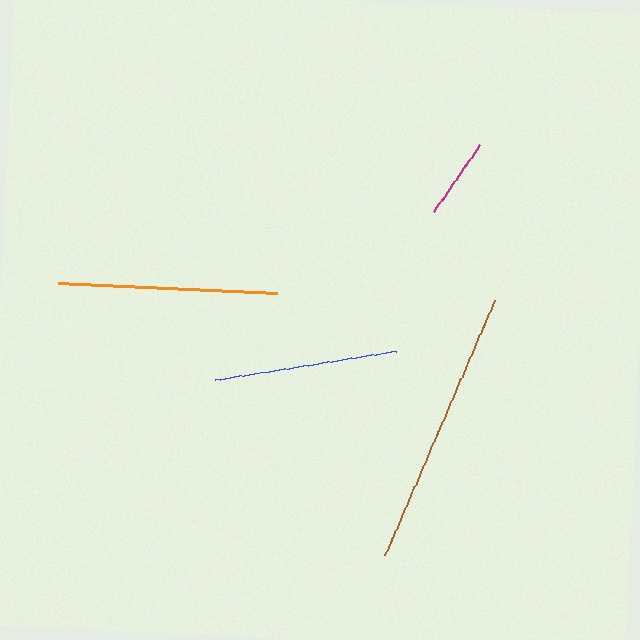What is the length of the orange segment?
The orange segment is approximately 220 pixels long.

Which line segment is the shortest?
The magenta line is the shortest at approximately 82 pixels.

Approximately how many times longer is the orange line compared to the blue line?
The orange line is approximately 1.2 times the length of the blue line.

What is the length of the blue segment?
The blue segment is approximately 183 pixels long.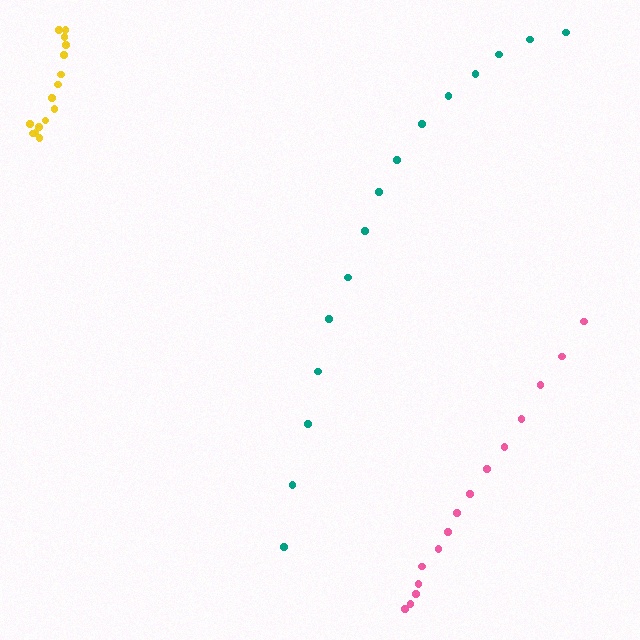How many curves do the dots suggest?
There are 3 distinct paths.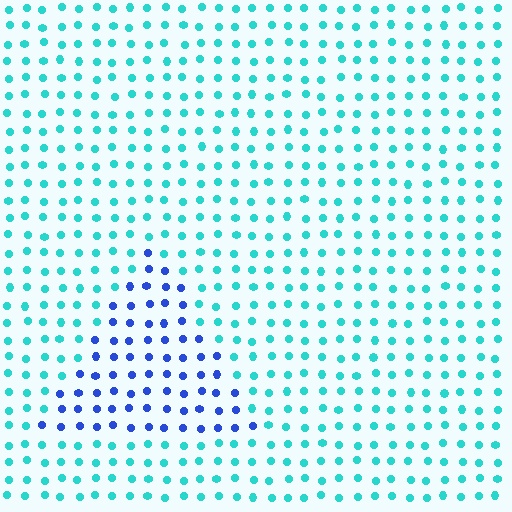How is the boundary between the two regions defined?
The boundary is defined purely by a slight shift in hue (about 52 degrees). Spacing, size, and orientation are identical on both sides.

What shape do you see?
I see a triangle.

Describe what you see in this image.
The image is filled with small cyan elements in a uniform arrangement. A triangle-shaped region is visible where the elements are tinted to a slightly different hue, forming a subtle color boundary.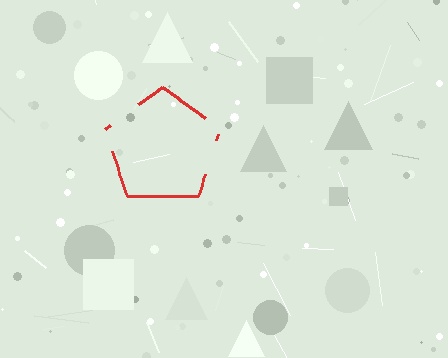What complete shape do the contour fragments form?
The contour fragments form a pentagon.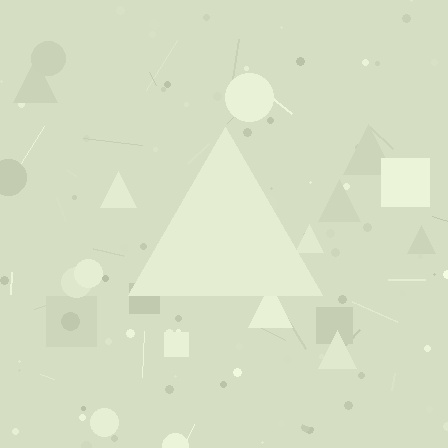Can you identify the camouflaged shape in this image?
The camouflaged shape is a triangle.